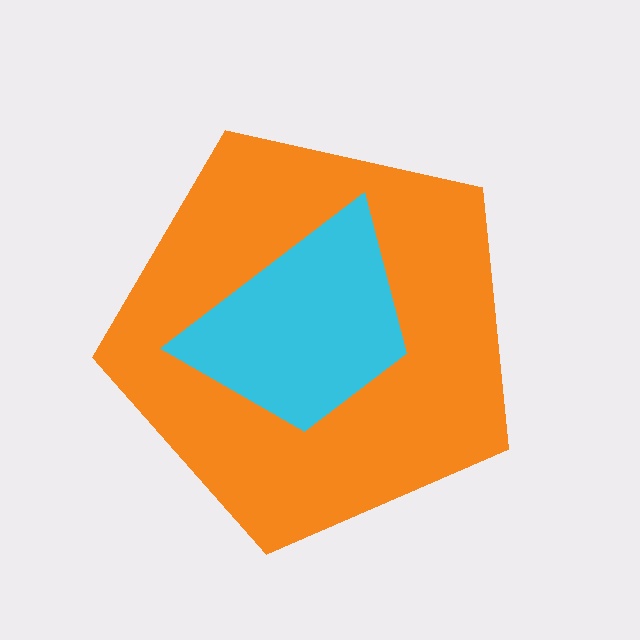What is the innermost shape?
The cyan trapezoid.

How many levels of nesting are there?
2.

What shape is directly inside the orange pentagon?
The cyan trapezoid.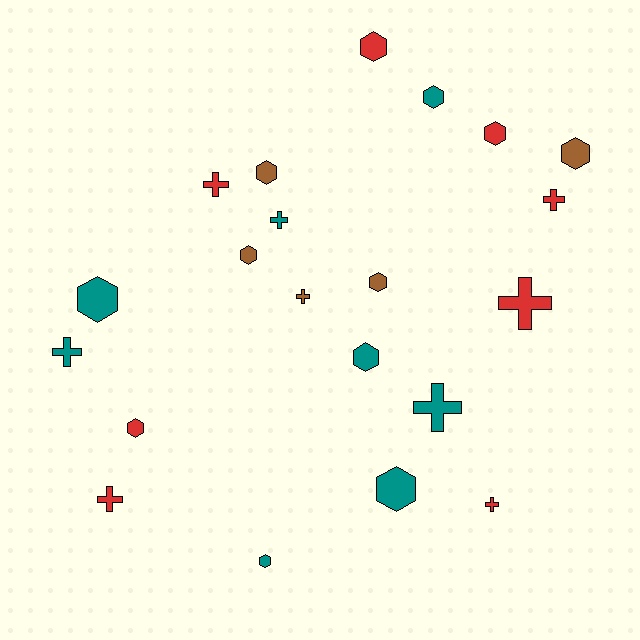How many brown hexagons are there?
There are 4 brown hexagons.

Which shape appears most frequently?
Hexagon, with 12 objects.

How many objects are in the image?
There are 21 objects.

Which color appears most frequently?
Teal, with 8 objects.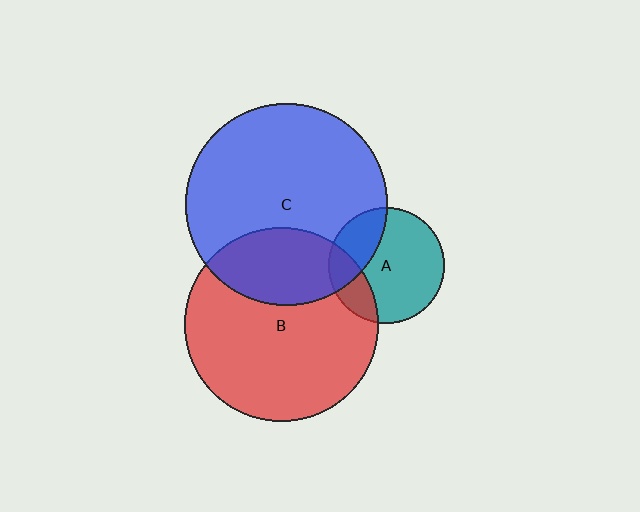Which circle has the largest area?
Circle C (blue).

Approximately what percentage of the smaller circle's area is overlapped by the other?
Approximately 30%.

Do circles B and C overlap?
Yes.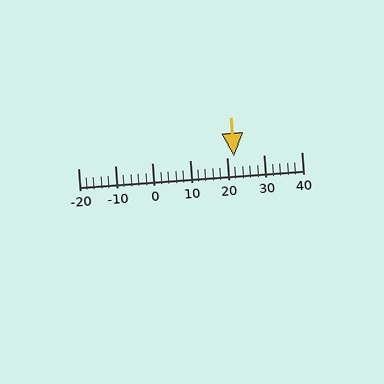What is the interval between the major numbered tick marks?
The major tick marks are spaced 10 units apart.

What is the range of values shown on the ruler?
The ruler shows values from -20 to 40.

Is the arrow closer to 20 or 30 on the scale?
The arrow is closer to 20.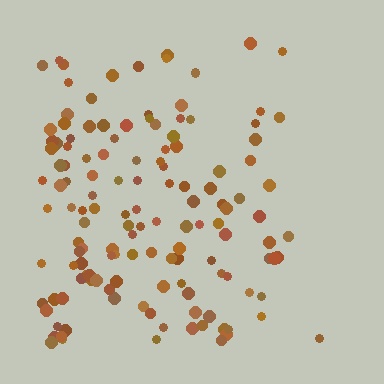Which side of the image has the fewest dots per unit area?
The right.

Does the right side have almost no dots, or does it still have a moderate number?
Still a moderate number, just noticeably fewer than the left.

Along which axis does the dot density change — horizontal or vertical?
Horizontal.